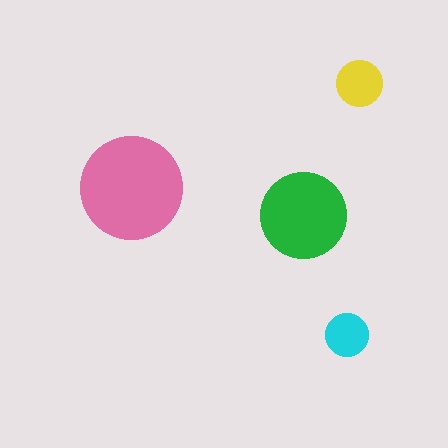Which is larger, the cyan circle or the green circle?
The green one.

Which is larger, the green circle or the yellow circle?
The green one.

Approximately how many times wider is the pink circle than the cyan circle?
About 2.5 times wider.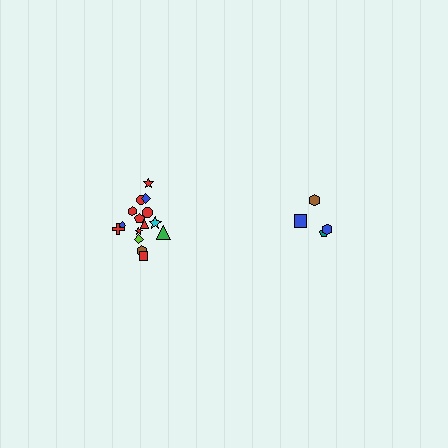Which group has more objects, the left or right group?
The left group.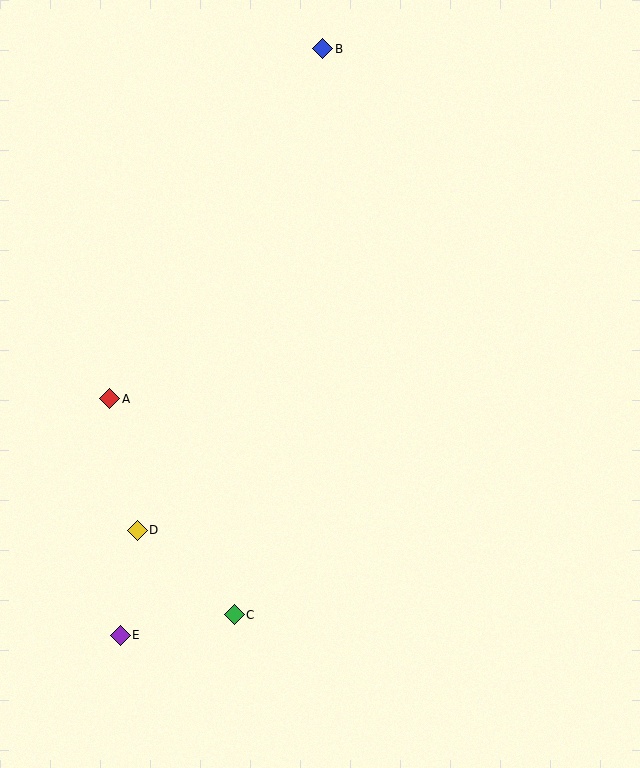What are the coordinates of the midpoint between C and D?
The midpoint between C and D is at (186, 573).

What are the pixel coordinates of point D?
Point D is at (137, 530).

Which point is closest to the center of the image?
Point A at (110, 399) is closest to the center.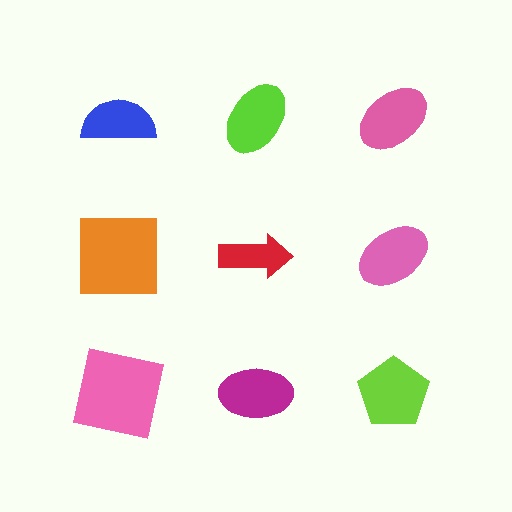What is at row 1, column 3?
A pink ellipse.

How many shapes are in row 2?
3 shapes.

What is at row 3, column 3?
A lime pentagon.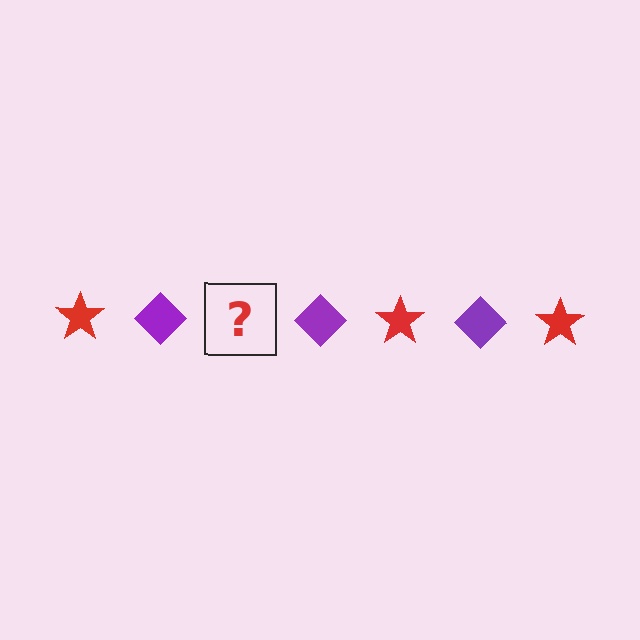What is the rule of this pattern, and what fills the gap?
The rule is that the pattern alternates between red star and purple diamond. The gap should be filled with a red star.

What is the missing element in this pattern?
The missing element is a red star.